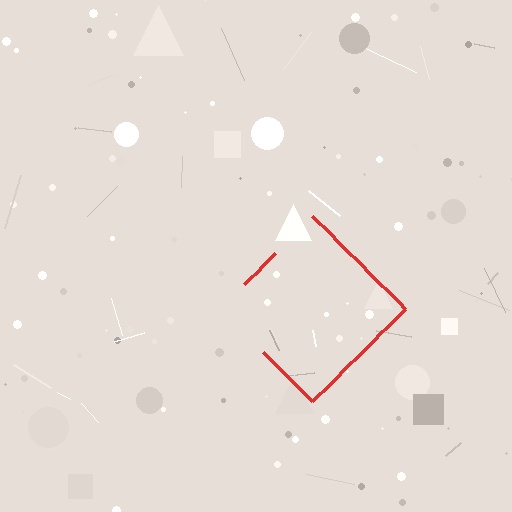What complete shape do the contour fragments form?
The contour fragments form a diamond.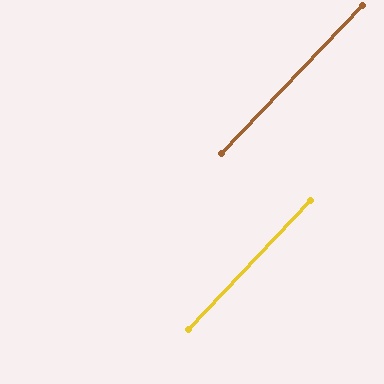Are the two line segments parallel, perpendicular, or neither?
Parallel — their directions differ by only 0.4°.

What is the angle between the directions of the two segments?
Approximately 0 degrees.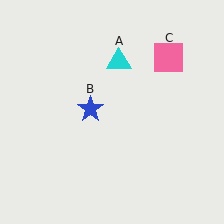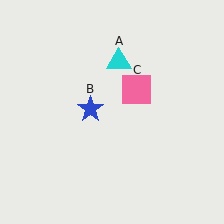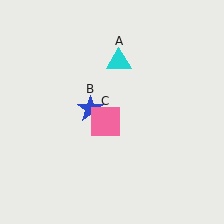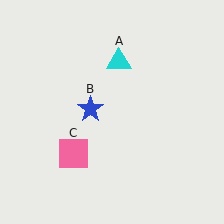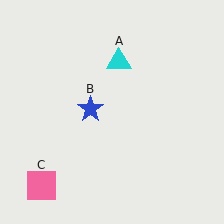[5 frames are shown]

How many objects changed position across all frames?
1 object changed position: pink square (object C).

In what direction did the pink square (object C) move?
The pink square (object C) moved down and to the left.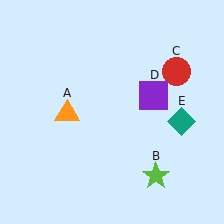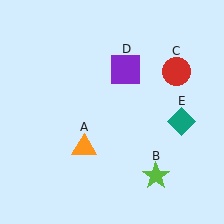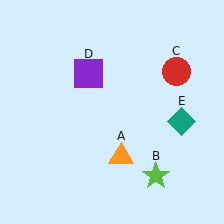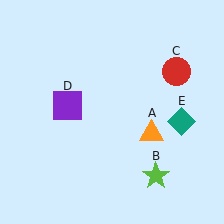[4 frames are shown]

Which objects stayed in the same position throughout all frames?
Lime star (object B) and red circle (object C) and teal diamond (object E) remained stationary.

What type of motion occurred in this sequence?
The orange triangle (object A), purple square (object D) rotated counterclockwise around the center of the scene.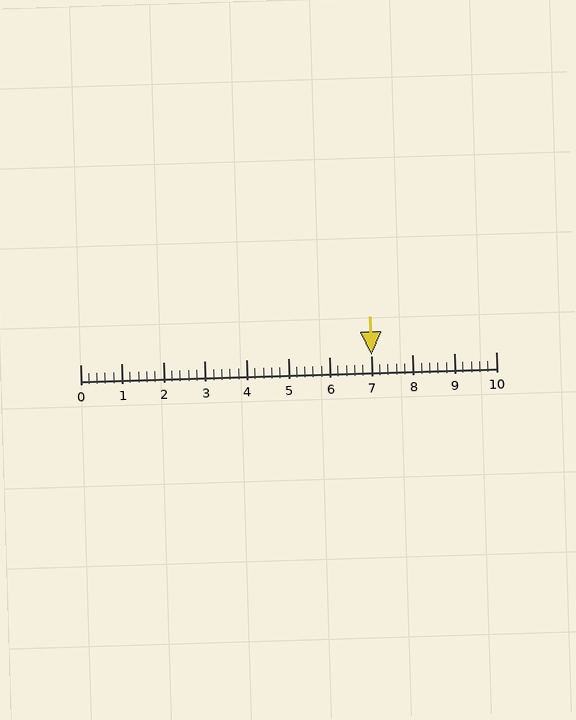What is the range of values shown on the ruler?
The ruler shows values from 0 to 10.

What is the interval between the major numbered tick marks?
The major tick marks are spaced 1 units apart.